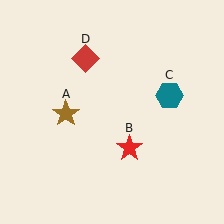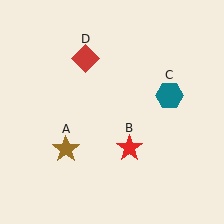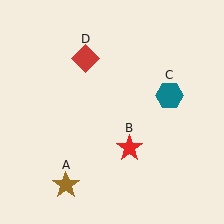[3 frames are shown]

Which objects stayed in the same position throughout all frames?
Red star (object B) and teal hexagon (object C) and red diamond (object D) remained stationary.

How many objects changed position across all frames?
1 object changed position: brown star (object A).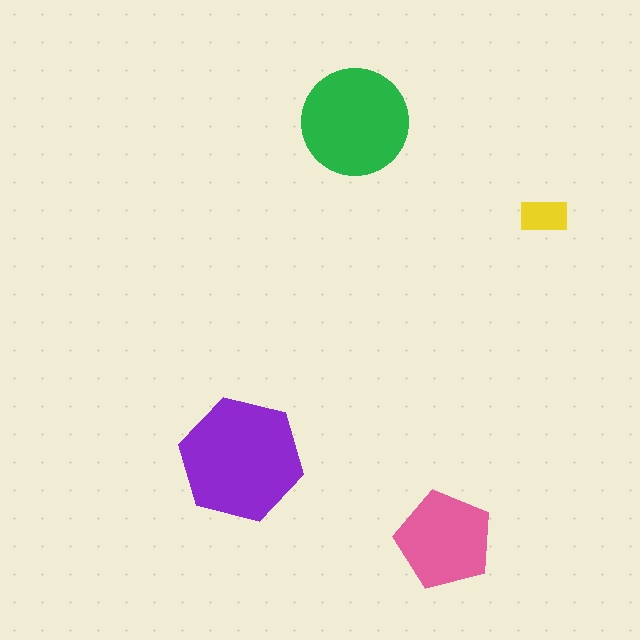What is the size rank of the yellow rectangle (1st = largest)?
4th.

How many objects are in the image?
There are 4 objects in the image.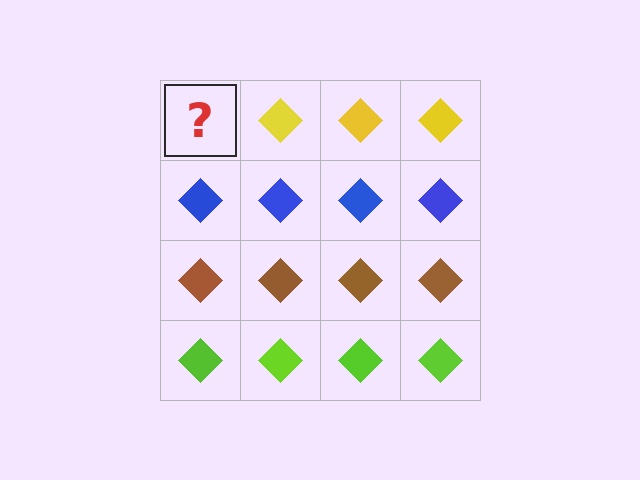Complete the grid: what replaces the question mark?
The question mark should be replaced with a yellow diamond.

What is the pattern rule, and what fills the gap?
The rule is that each row has a consistent color. The gap should be filled with a yellow diamond.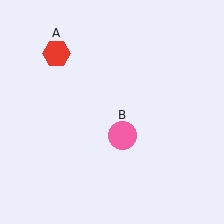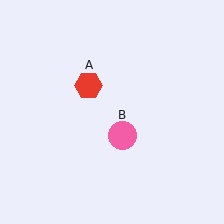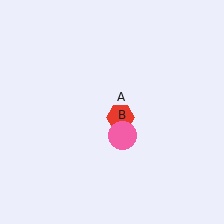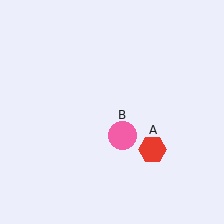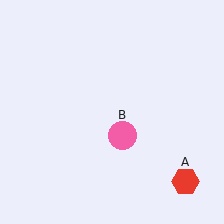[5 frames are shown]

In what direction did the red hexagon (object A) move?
The red hexagon (object A) moved down and to the right.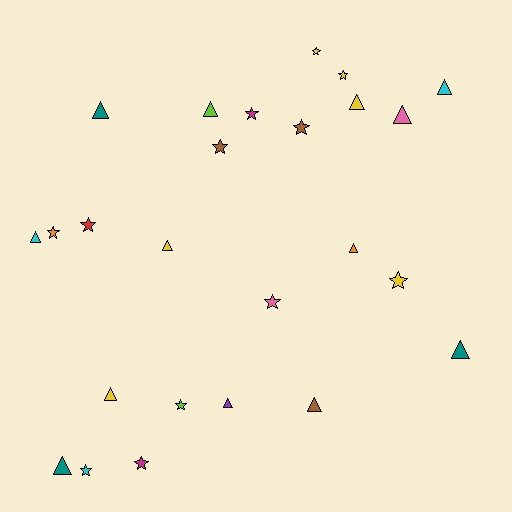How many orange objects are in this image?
There are 2 orange objects.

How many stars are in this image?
There are 12 stars.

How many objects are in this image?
There are 25 objects.